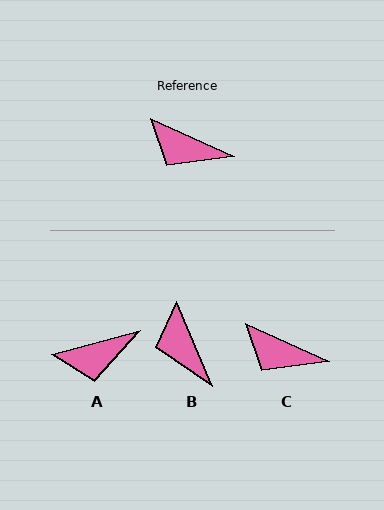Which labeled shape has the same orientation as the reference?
C.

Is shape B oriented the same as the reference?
No, it is off by about 43 degrees.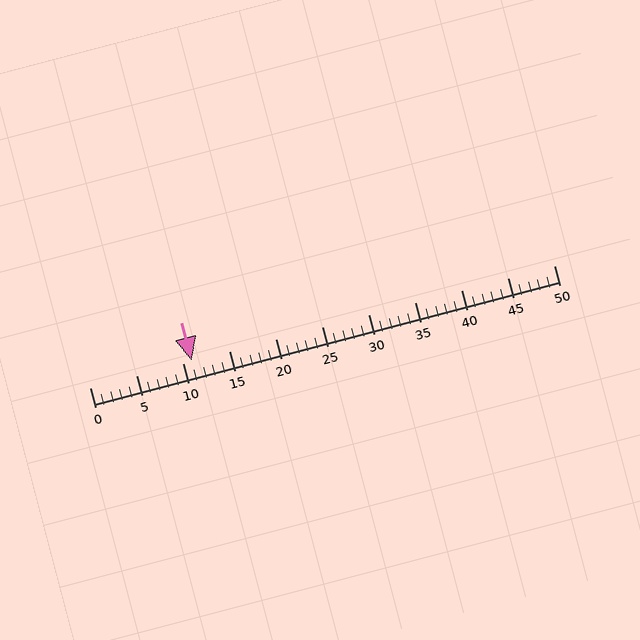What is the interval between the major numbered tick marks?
The major tick marks are spaced 5 units apart.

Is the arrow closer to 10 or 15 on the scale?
The arrow is closer to 10.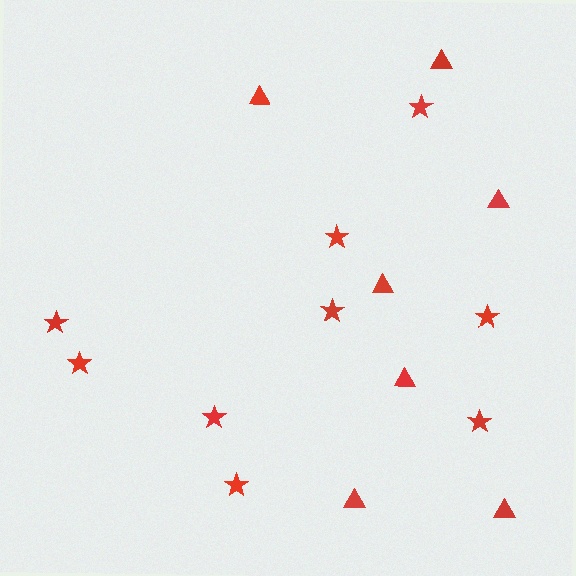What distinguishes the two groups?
There are 2 groups: one group of stars (9) and one group of triangles (7).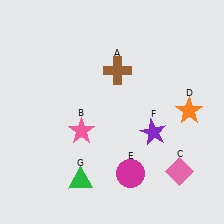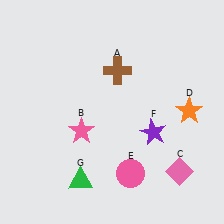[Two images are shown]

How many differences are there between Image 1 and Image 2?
There is 1 difference between the two images.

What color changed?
The circle (E) changed from magenta in Image 1 to pink in Image 2.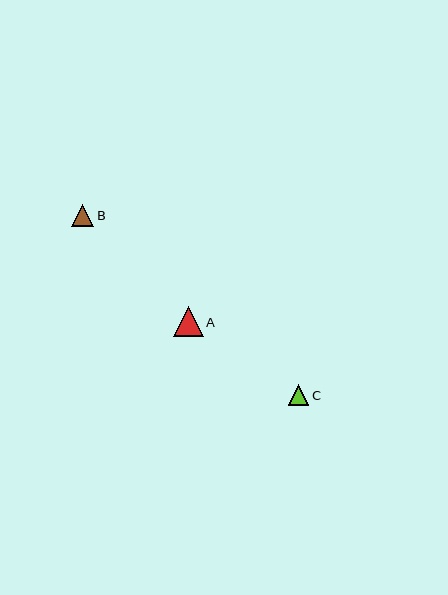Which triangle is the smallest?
Triangle C is the smallest with a size of approximately 20 pixels.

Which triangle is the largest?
Triangle A is the largest with a size of approximately 30 pixels.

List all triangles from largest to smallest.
From largest to smallest: A, B, C.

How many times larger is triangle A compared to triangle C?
Triangle A is approximately 1.5 times the size of triangle C.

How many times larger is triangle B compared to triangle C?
Triangle B is approximately 1.1 times the size of triangle C.